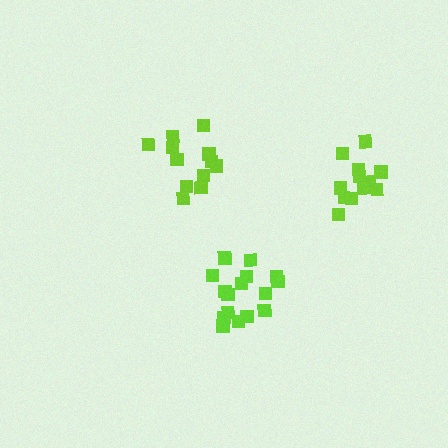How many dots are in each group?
Group 1: 13 dots, Group 2: 12 dots, Group 3: 16 dots (41 total).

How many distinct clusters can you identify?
There are 3 distinct clusters.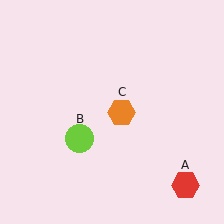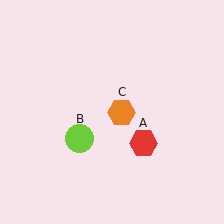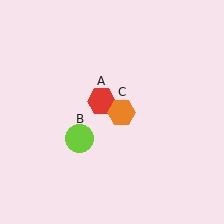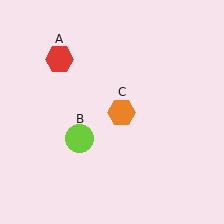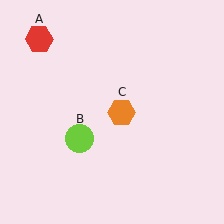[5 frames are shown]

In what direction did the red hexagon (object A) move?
The red hexagon (object A) moved up and to the left.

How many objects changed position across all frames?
1 object changed position: red hexagon (object A).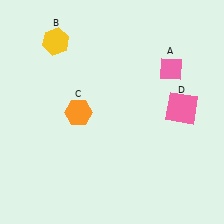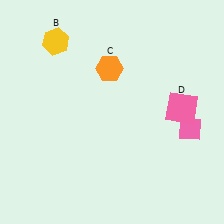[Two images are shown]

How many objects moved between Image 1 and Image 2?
2 objects moved between the two images.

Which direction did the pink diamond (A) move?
The pink diamond (A) moved down.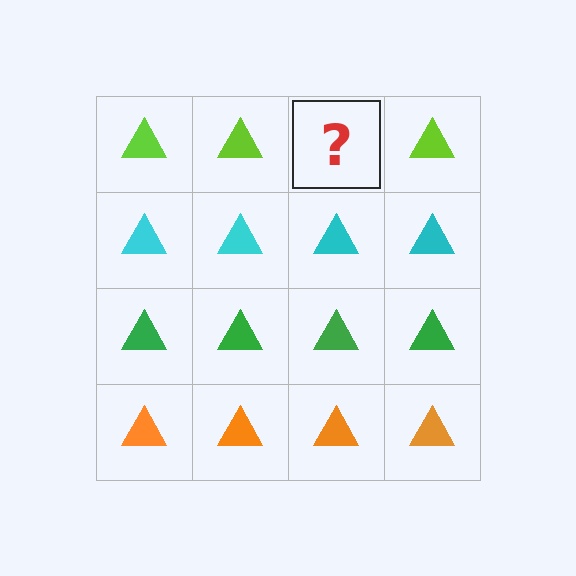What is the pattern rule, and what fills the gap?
The rule is that each row has a consistent color. The gap should be filled with a lime triangle.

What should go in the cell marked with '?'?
The missing cell should contain a lime triangle.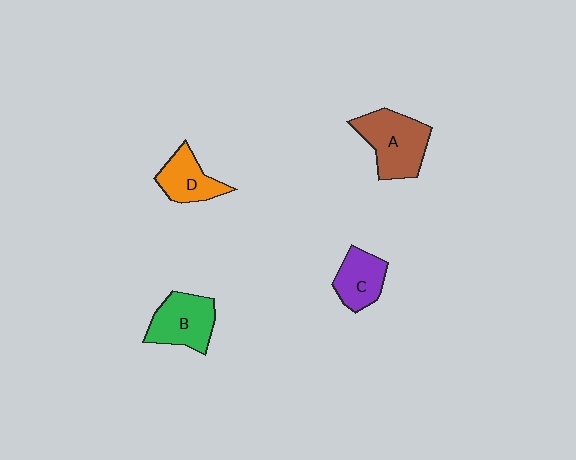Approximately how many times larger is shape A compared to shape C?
Approximately 1.5 times.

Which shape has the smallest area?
Shape D (orange).